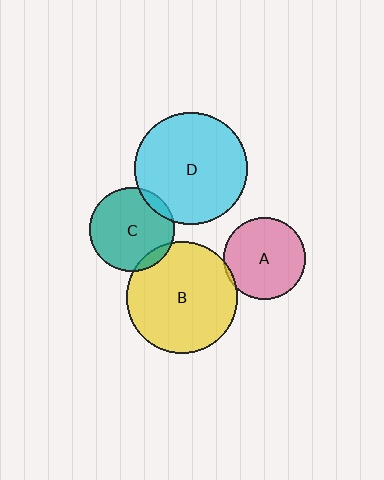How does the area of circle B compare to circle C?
Approximately 1.7 times.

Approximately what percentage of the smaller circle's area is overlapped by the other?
Approximately 5%.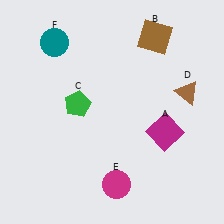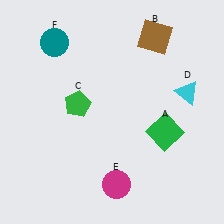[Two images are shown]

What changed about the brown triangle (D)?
In Image 1, D is brown. In Image 2, it changed to cyan.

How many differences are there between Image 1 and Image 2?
There are 2 differences between the two images.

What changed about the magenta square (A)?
In Image 1, A is magenta. In Image 2, it changed to green.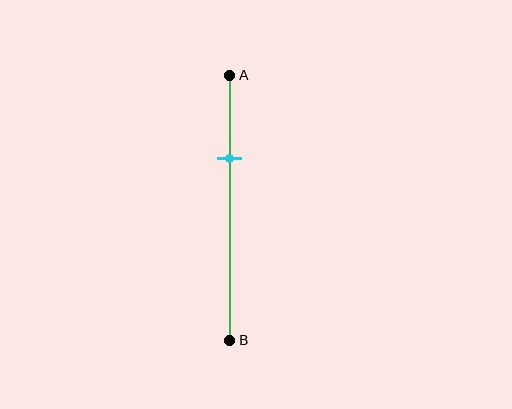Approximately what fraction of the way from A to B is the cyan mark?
The cyan mark is approximately 30% of the way from A to B.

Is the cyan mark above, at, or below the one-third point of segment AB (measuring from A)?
The cyan mark is approximately at the one-third point of segment AB.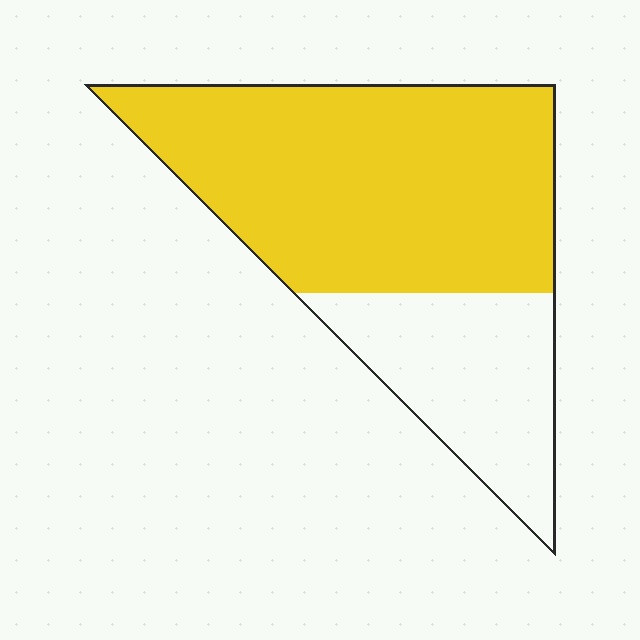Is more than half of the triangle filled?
Yes.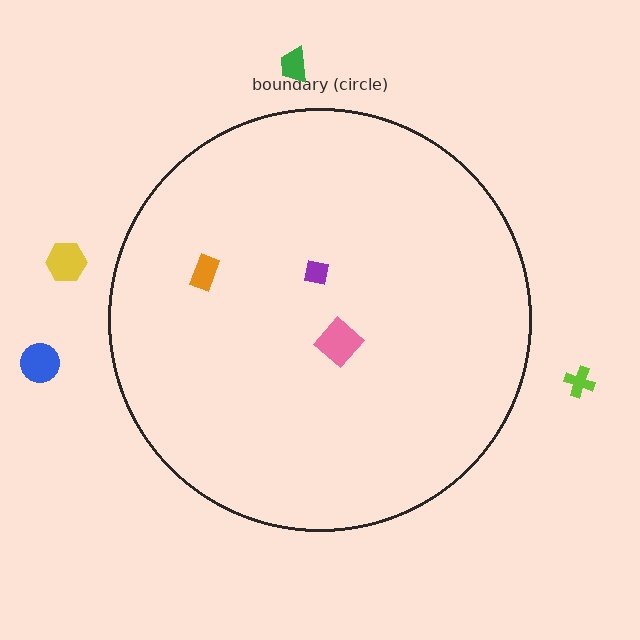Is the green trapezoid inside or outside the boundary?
Outside.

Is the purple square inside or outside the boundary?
Inside.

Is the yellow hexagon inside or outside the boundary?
Outside.